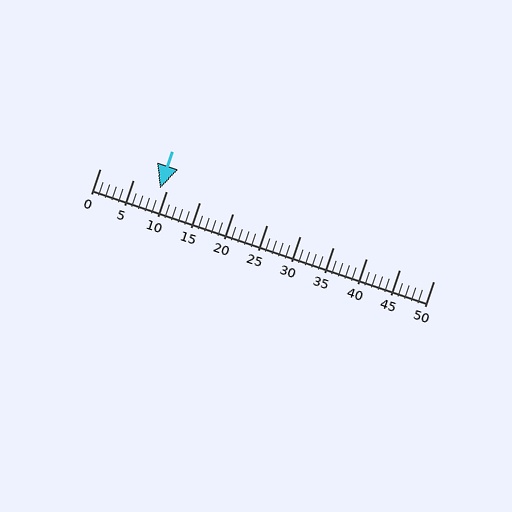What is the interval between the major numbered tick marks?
The major tick marks are spaced 5 units apart.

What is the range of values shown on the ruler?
The ruler shows values from 0 to 50.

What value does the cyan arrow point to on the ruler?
The cyan arrow points to approximately 9.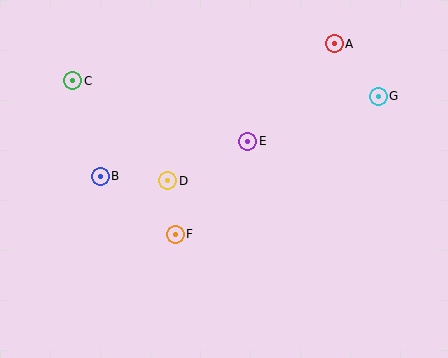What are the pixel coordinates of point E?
Point E is at (248, 141).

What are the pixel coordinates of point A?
Point A is at (334, 44).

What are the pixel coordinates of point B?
Point B is at (100, 176).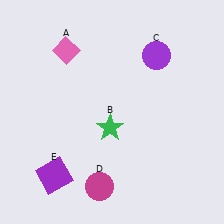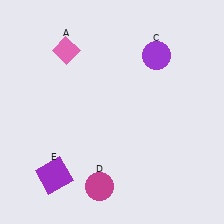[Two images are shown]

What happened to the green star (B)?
The green star (B) was removed in Image 2. It was in the bottom-left area of Image 1.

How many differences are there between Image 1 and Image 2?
There is 1 difference between the two images.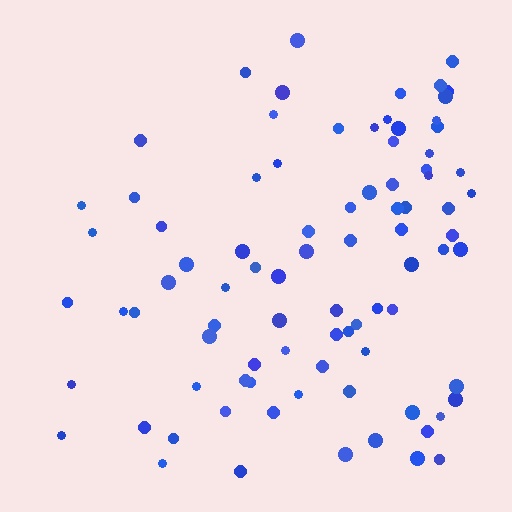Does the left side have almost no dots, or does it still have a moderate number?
Still a moderate number, just noticeably fewer than the right.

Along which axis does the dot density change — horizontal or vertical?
Horizontal.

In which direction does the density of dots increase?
From left to right, with the right side densest.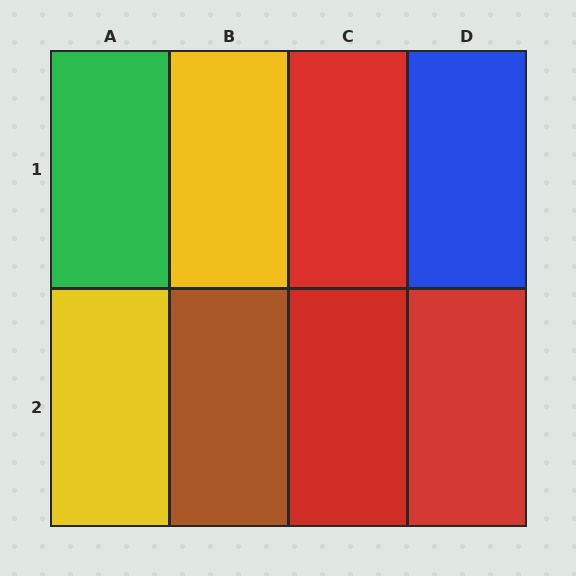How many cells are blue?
1 cell is blue.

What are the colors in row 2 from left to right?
Yellow, brown, red, red.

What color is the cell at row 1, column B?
Yellow.